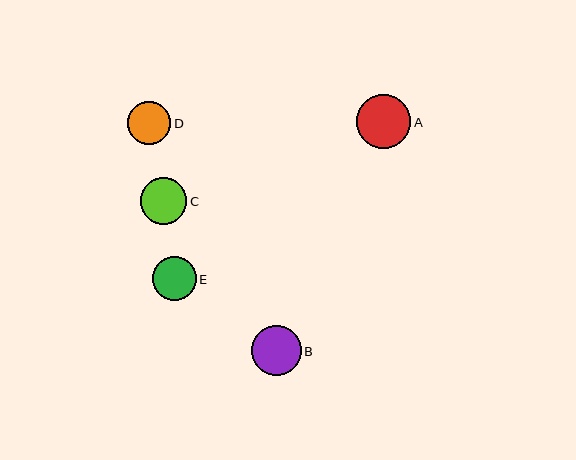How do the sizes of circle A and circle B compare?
Circle A and circle B are approximately the same size.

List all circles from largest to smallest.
From largest to smallest: A, B, C, E, D.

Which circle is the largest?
Circle A is the largest with a size of approximately 54 pixels.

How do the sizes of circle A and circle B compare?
Circle A and circle B are approximately the same size.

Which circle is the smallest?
Circle D is the smallest with a size of approximately 43 pixels.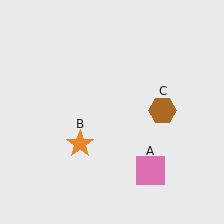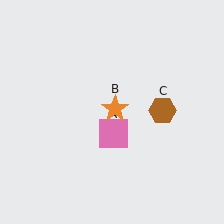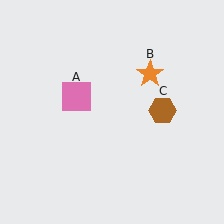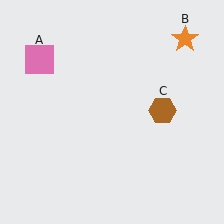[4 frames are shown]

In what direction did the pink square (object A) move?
The pink square (object A) moved up and to the left.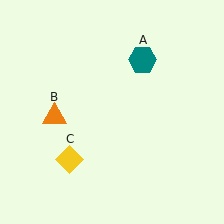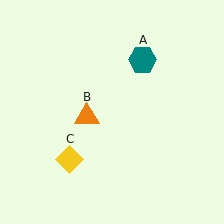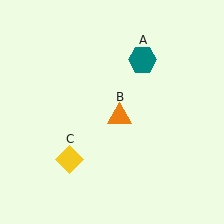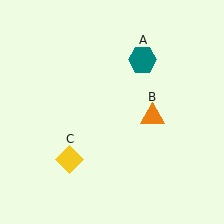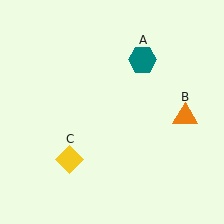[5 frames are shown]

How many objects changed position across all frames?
1 object changed position: orange triangle (object B).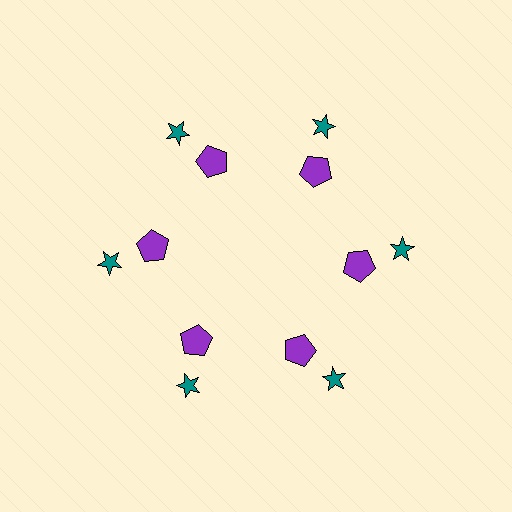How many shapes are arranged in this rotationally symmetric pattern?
There are 12 shapes, arranged in 6 groups of 2.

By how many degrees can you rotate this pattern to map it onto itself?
The pattern maps onto itself every 60 degrees of rotation.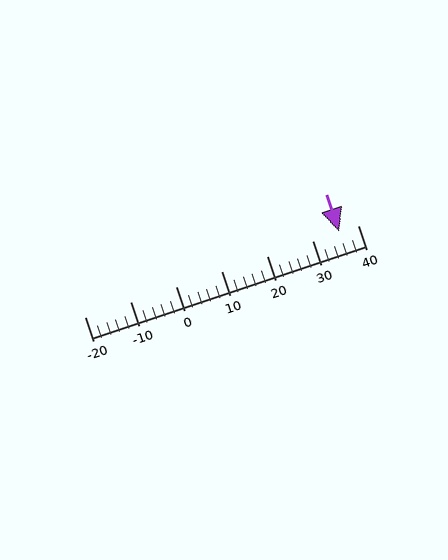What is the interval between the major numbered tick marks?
The major tick marks are spaced 10 units apart.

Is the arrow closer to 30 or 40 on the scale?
The arrow is closer to 40.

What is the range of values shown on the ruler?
The ruler shows values from -20 to 40.